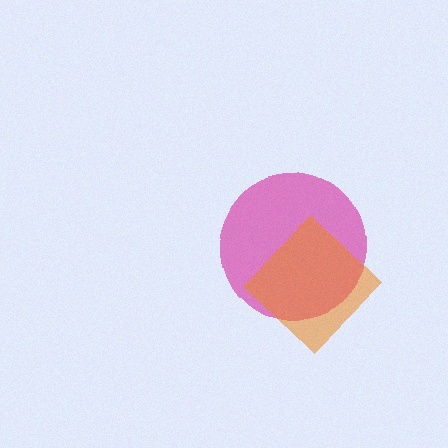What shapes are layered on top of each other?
The layered shapes are: a magenta circle, an orange diamond.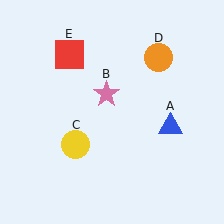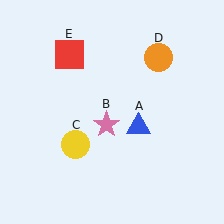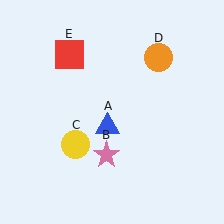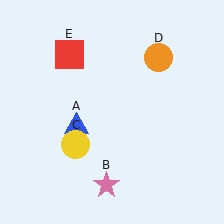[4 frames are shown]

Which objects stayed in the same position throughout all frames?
Yellow circle (object C) and orange circle (object D) and red square (object E) remained stationary.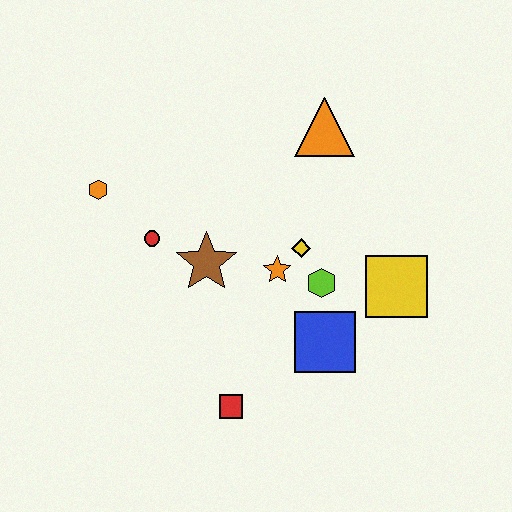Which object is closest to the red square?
The blue square is closest to the red square.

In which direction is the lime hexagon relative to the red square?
The lime hexagon is above the red square.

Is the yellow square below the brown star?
Yes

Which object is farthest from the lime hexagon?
The orange hexagon is farthest from the lime hexagon.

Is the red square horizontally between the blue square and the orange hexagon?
Yes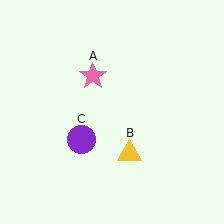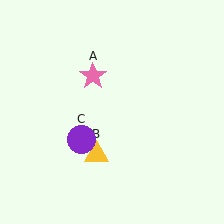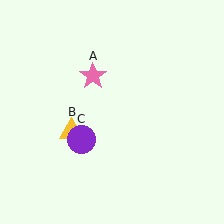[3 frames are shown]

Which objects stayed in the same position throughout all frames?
Pink star (object A) and purple circle (object C) remained stationary.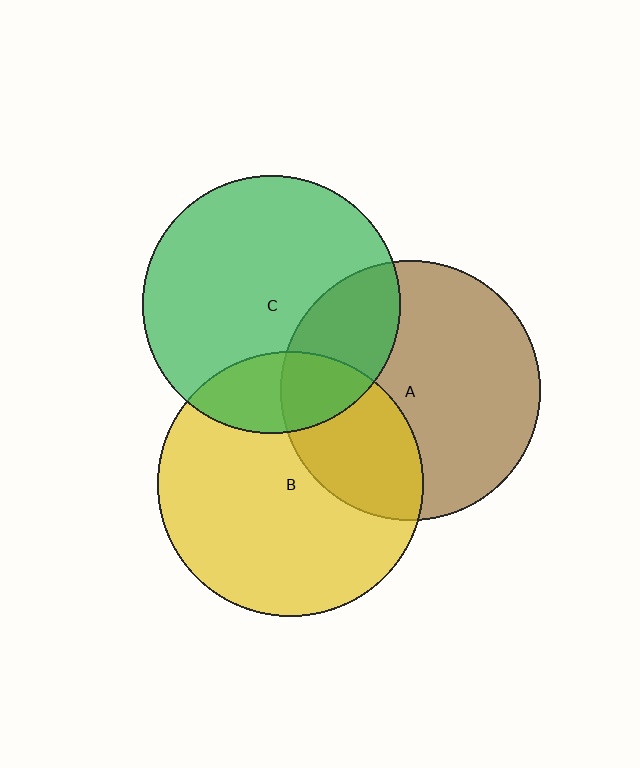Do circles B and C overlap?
Yes.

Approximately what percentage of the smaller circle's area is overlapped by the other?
Approximately 20%.